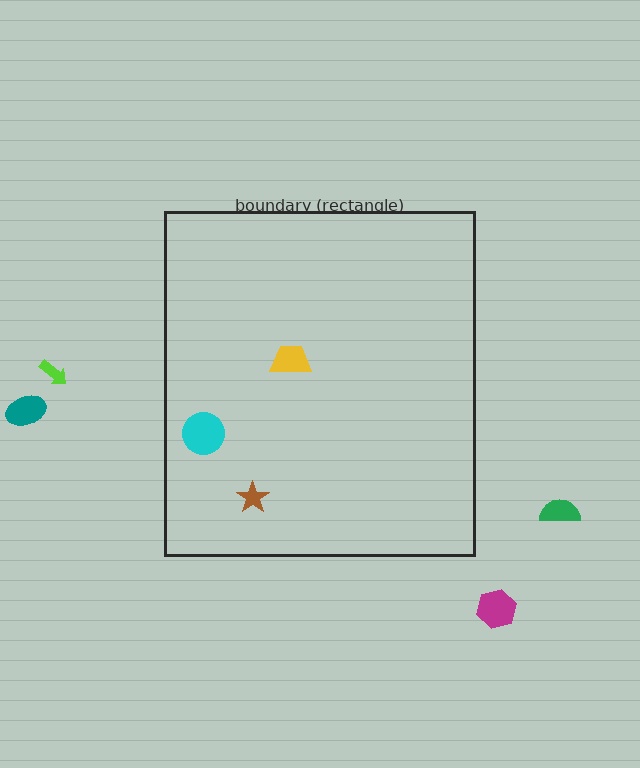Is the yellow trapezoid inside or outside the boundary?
Inside.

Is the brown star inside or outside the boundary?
Inside.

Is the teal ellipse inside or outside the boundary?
Outside.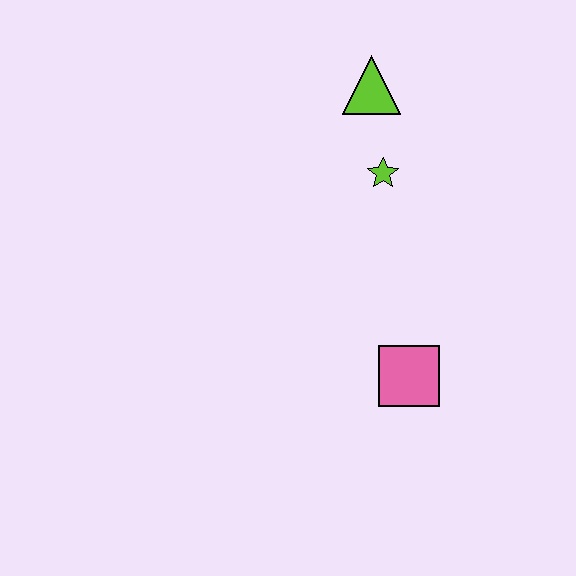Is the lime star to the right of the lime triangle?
Yes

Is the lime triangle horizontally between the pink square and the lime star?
No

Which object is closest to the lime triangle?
The lime star is closest to the lime triangle.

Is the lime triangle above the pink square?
Yes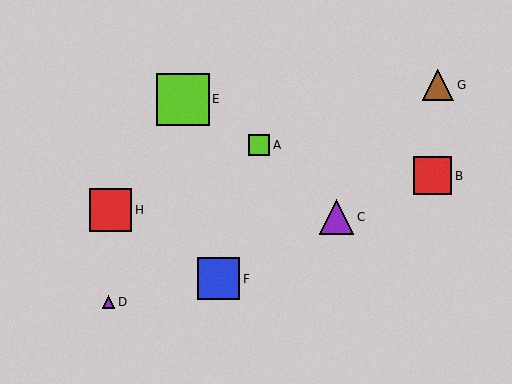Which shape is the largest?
The lime square (labeled E) is the largest.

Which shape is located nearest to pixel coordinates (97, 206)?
The red square (labeled H) at (110, 210) is nearest to that location.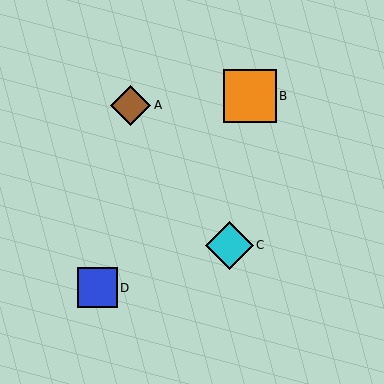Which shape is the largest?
The orange square (labeled B) is the largest.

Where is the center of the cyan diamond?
The center of the cyan diamond is at (229, 245).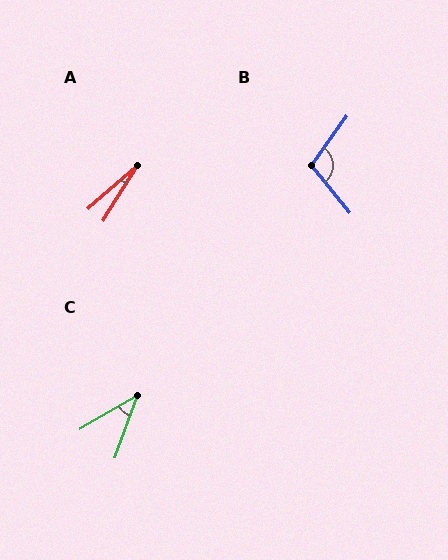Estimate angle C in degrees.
Approximately 40 degrees.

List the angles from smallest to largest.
A (17°), C (40°), B (106°).